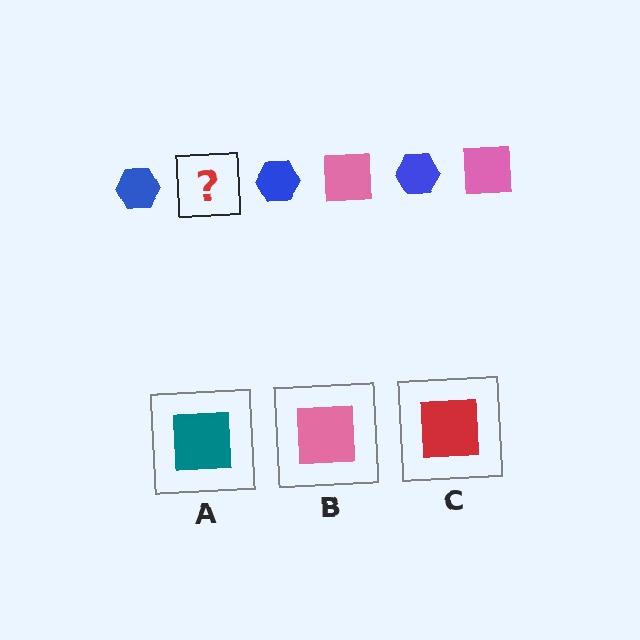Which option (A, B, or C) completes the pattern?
B.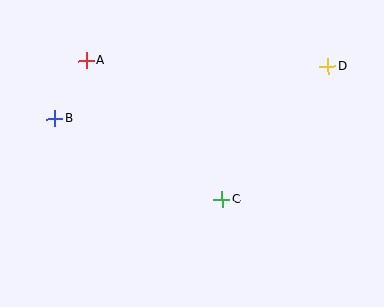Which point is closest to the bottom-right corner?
Point C is closest to the bottom-right corner.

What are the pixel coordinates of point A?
Point A is at (86, 60).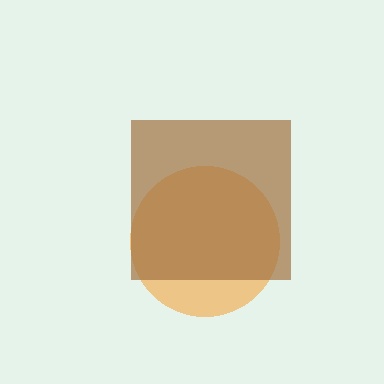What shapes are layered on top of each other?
The layered shapes are: an orange circle, a brown square.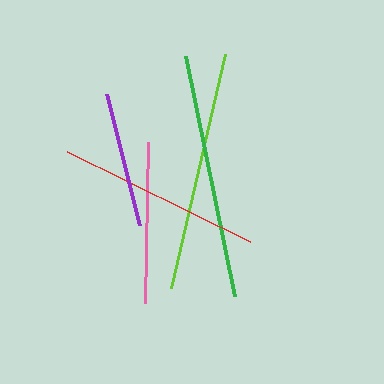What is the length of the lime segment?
The lime segment is approximately 240 pixels long.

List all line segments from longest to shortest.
From longest to shortest: green, lime, red, pink, purple.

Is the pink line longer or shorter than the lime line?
The lime line is longer than the pink line.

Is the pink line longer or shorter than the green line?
The green line is longer than the pink line.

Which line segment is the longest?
The green line is the longest at approximately 245 pixels.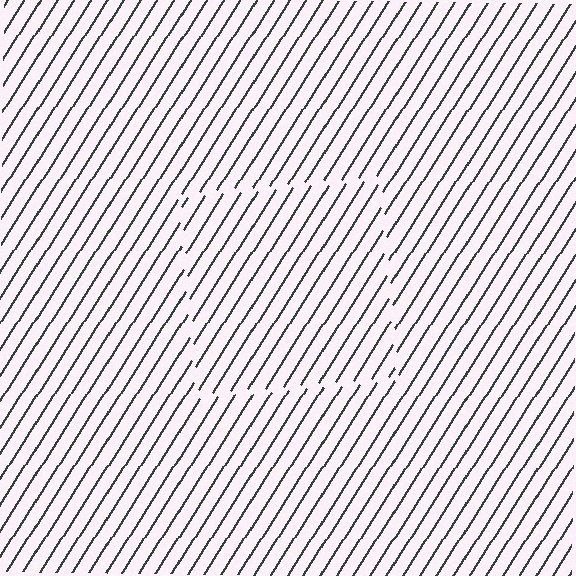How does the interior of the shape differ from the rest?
The interior of the shape contains the same grating, shifted by half a period — the contour is defined by the phase discontinuity where line-ends from the inner and outer gratings abut.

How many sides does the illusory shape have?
4 sides — the line-ends trace a square.